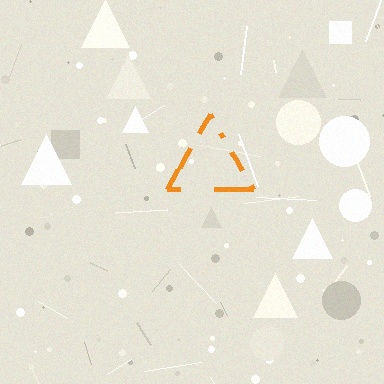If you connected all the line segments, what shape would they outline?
They would outline a triangle.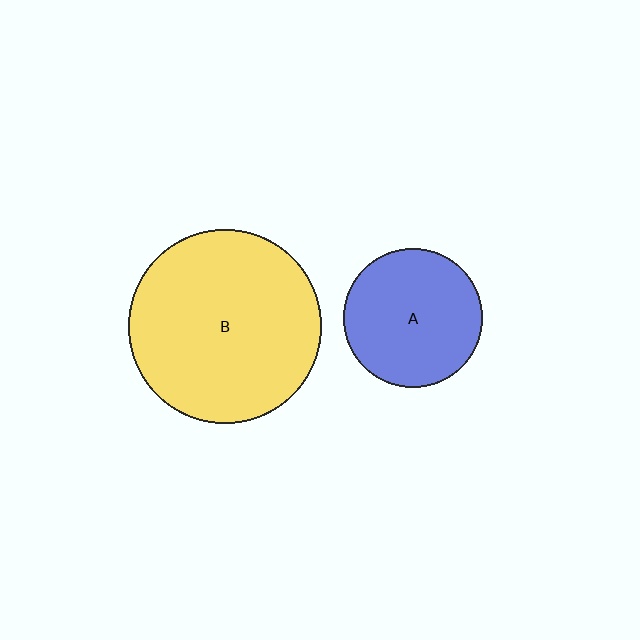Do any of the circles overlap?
No, none of the circles overlap.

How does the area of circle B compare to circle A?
Approximately 1.9 times.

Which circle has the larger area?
Circle B (yellow).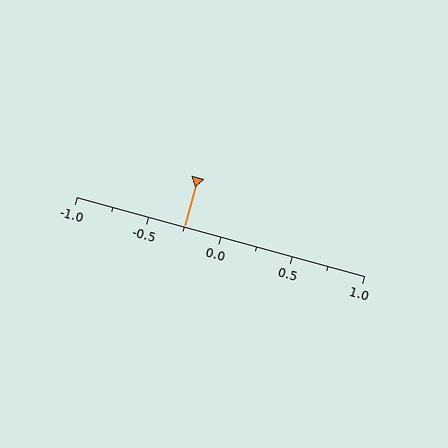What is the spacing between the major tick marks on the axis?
The major ticks are spaced 0.5 apart.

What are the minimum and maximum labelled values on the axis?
The axis runs from -1.0 to 1.0.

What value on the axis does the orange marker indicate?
The marker indicates approximately -0.25.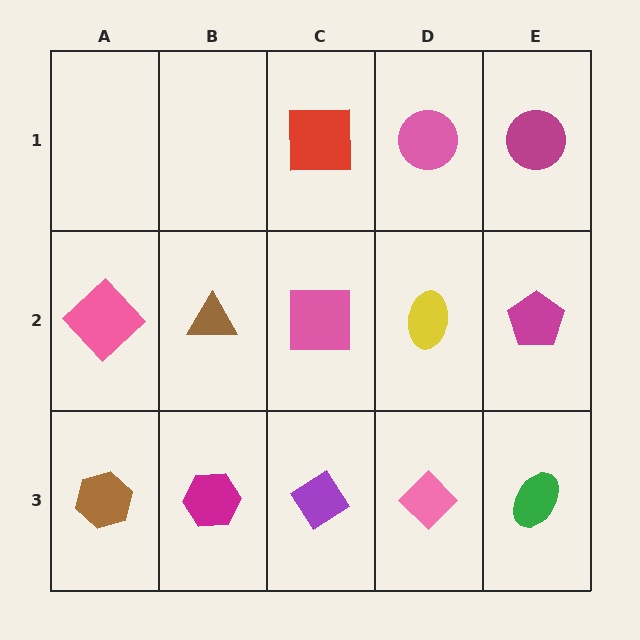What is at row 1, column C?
A red square.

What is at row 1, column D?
A pink circle.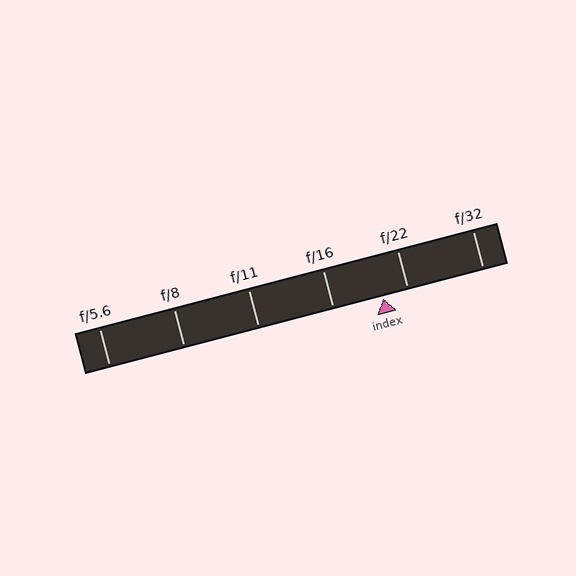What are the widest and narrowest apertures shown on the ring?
The widest aperture shown is f/5.6 and the narrowest is f/32.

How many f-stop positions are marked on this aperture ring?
There are 6 f-stop positions marked.